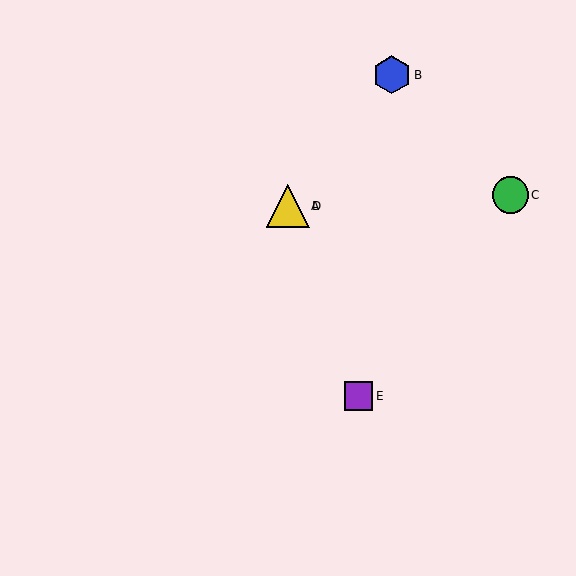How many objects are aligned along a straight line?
3 objects (A, D, E) are aligned along a straight line.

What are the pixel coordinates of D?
Object D is at (288, 206).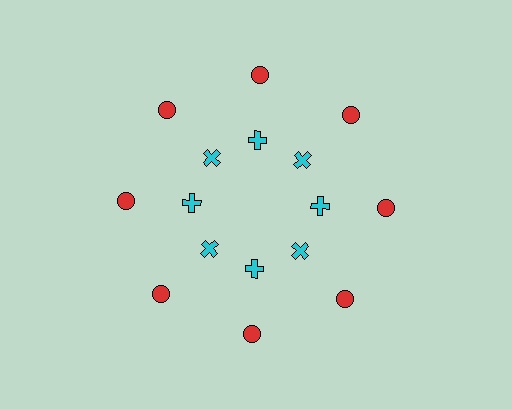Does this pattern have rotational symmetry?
Yes, this pattern has 8-fold rotational symmetry. It looks the same after rotating 45 degrees around the center.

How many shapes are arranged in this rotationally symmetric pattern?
There are 16 shapes, arranged in 8 groups of 2.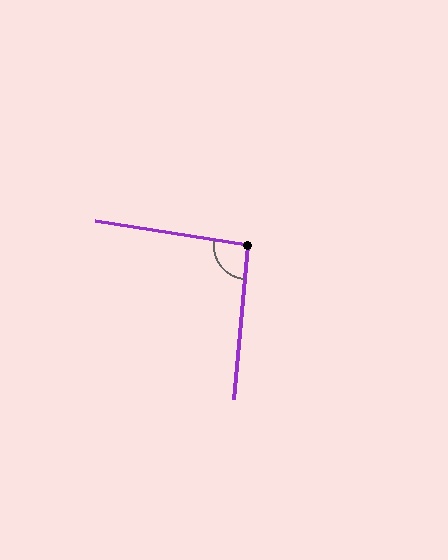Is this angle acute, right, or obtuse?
It is approximately a right angle.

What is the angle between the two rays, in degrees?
Approximately 94 degrees.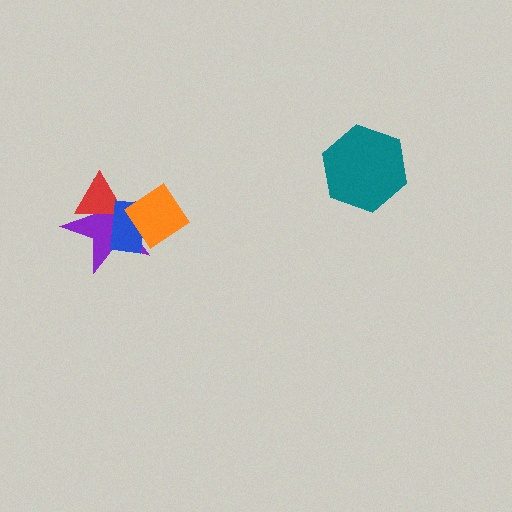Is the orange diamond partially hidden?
No, no other shape covers it.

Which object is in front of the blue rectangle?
The orange diamond is in front of the blue rectangle.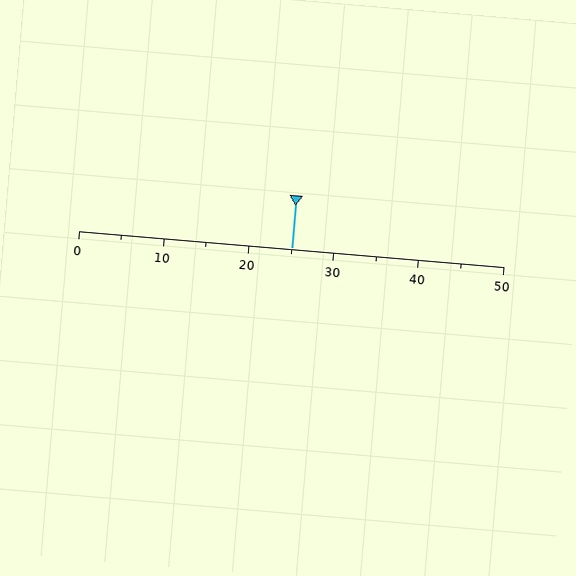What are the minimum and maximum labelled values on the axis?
The axis runs from 0 to 50.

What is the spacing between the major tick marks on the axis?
The major ticks are spaced 10 apart.